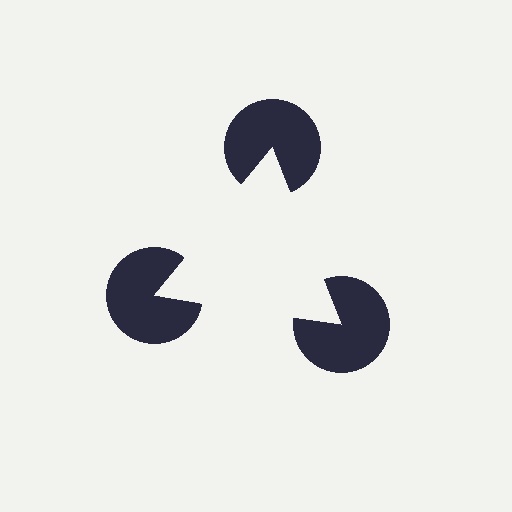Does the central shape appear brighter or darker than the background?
It typically appears slightly brighter than the background, even though no actual brightness change is drawn.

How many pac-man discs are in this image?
There are 3 — one at each vertex of the illusory triangle.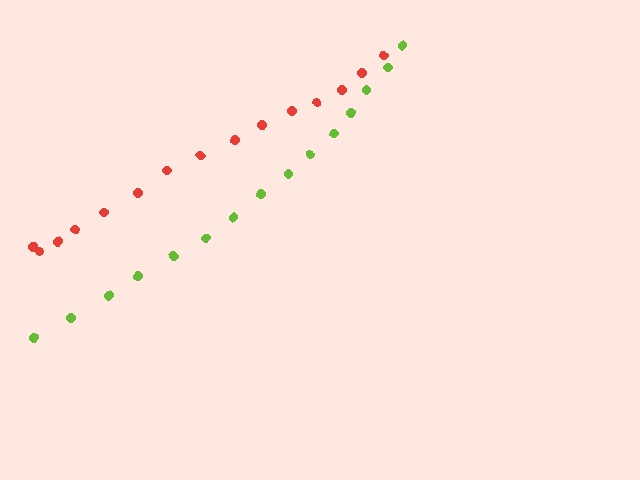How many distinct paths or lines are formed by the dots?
There are 2 distinct paths.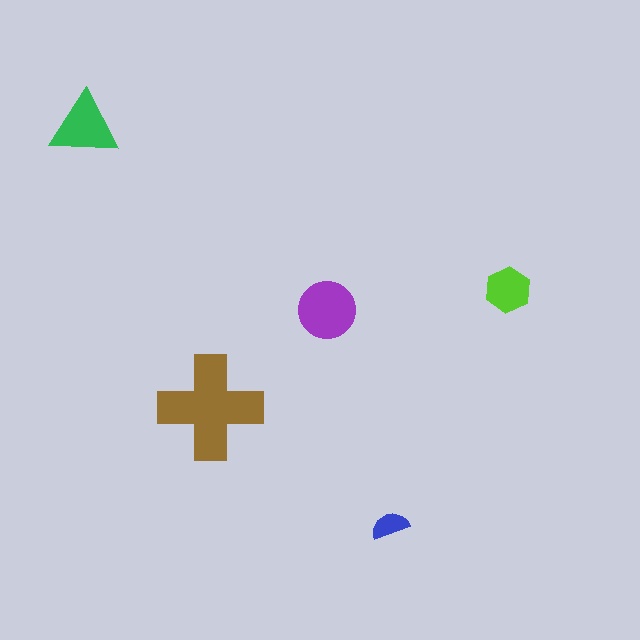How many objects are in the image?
There are 5 objects in the image.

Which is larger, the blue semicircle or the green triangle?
The green triangle.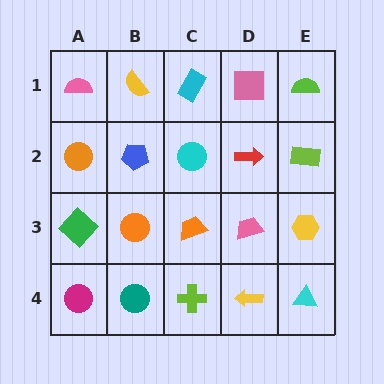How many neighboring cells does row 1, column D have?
3.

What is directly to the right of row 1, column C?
A pink square.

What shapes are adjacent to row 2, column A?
A pink semicircle (row 1, column A), a green diamond (row 3, column A), a blue pentagon (row 2, column B).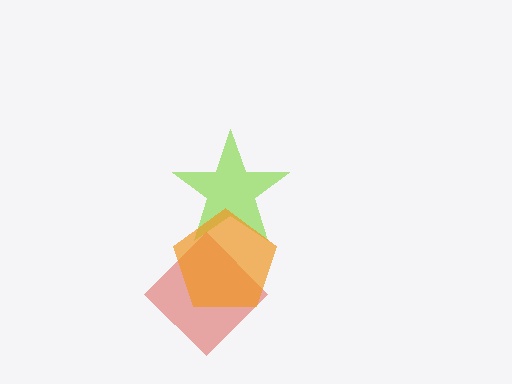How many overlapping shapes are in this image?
There are 3 overlapping shapes in the image.